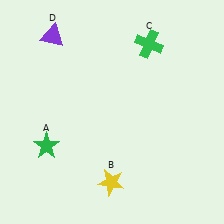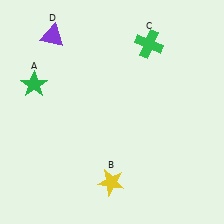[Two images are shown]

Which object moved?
The green star (A) moved up.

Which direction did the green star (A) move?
The green star (A) moved up.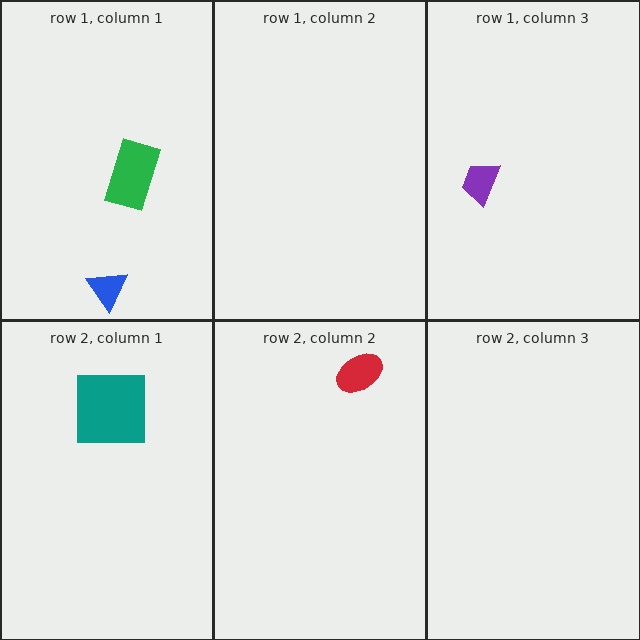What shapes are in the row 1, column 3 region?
The purple trapezoid.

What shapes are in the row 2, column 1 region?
The teal square.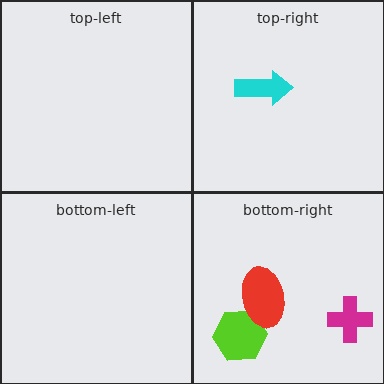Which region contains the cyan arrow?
The top-right region.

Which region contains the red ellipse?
The bottom-right region.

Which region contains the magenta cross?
The bottom-right region.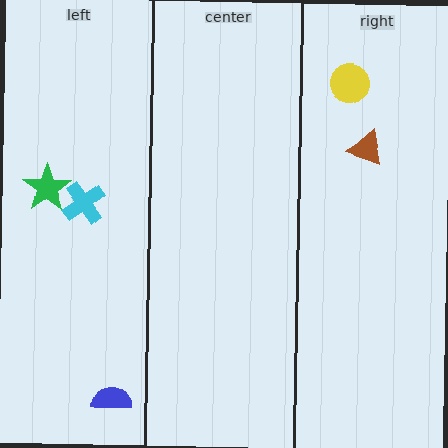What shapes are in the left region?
The blue semicircle, the green star, the cyan cross.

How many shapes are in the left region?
3.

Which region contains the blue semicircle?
The left region.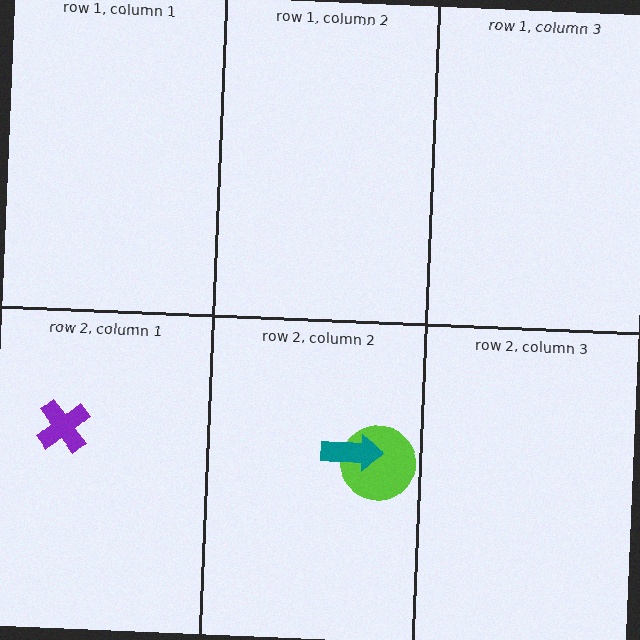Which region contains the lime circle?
The row 2, column 2 region.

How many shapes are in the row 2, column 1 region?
1.